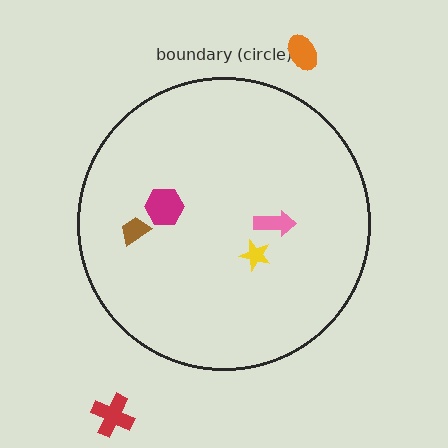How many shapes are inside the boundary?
4 inside, 2 outside.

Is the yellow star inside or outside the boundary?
Inside.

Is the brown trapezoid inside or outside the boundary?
Inside.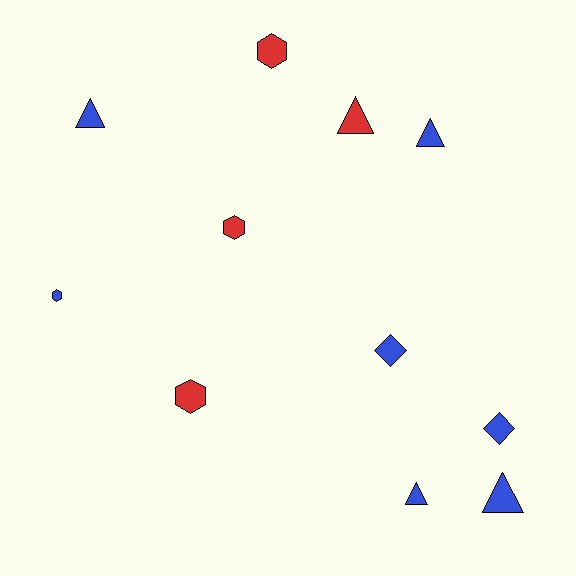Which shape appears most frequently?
Triangle, with 5 objects.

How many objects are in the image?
There are 11 objects.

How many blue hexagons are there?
There is 1 blue hexagon.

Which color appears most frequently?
Blue, with 7 objects.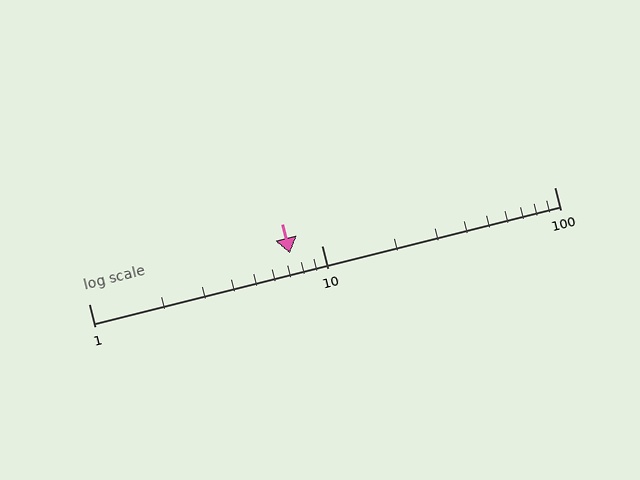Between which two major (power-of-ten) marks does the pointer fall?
The pointer is between 1 and 10.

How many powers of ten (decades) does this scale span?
The scale spans 2 decades, from 1 to 100.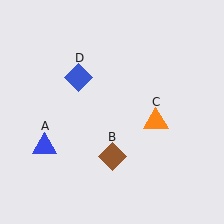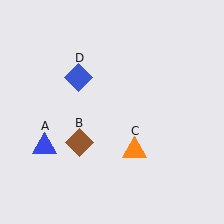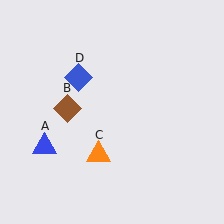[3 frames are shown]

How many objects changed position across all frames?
2 objects changed position: brown diamond (object B), orange triangle (object C).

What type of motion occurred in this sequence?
The brown diamond (object B), orange triangle (object C) rotated clockwise around the center of the scene.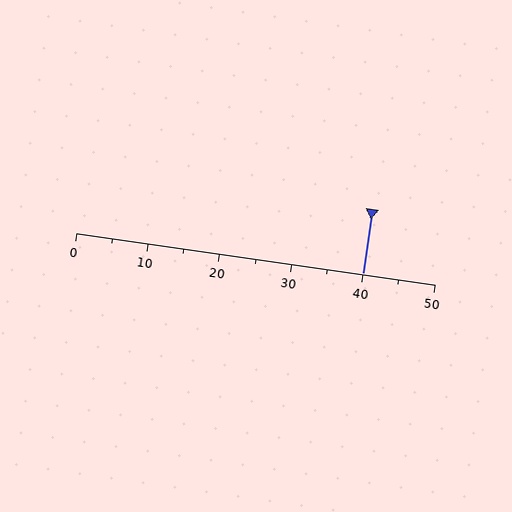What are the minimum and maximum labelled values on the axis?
The axis runs from 0 to 50.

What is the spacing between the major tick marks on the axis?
The major ticks are spaced 10 apart.